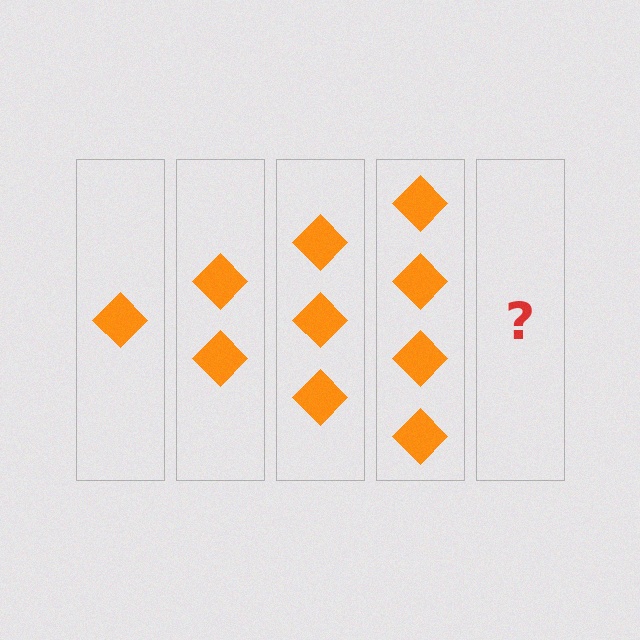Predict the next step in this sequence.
The next step is 5 diamonds.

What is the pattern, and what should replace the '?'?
The pattern is that each step adds one more diamond. The '?' should be 5 diamonds.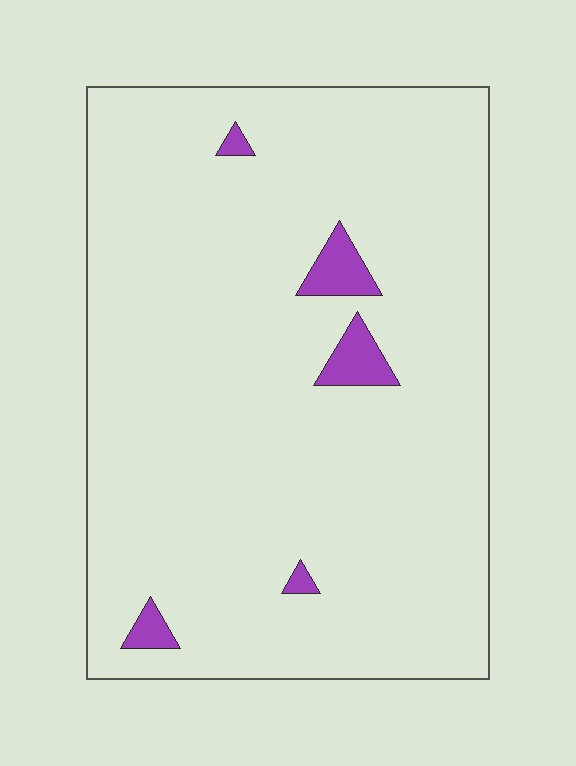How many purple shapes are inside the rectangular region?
5.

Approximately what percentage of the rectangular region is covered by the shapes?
Approximately 5%.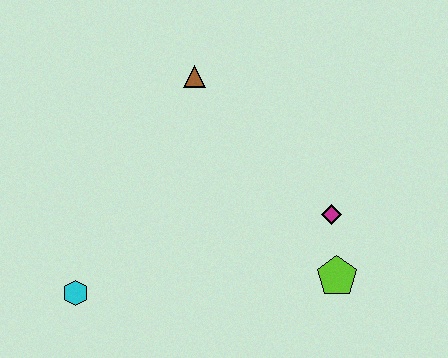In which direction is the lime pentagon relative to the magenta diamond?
The lime pentagon is below the magenta diamond.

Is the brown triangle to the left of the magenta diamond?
Yes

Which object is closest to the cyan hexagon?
The brown triangle is closest to the cyan hexagon.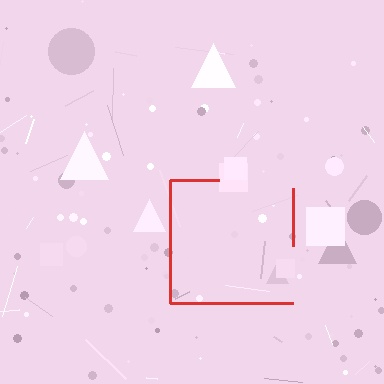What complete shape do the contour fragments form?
The contour fragments form a square.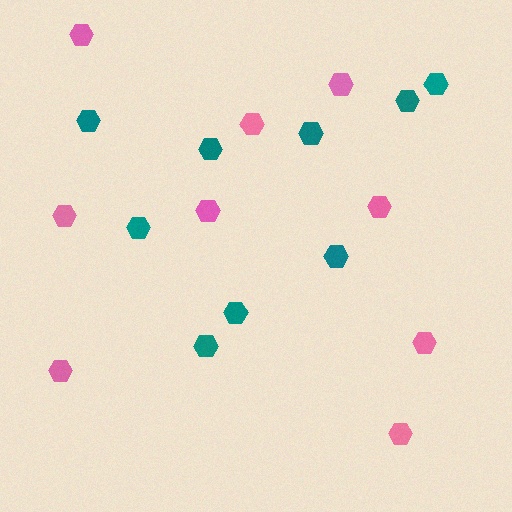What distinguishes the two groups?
There are 2 groups: one group of teal hexagons (9) and one group of pink hexagons (9).